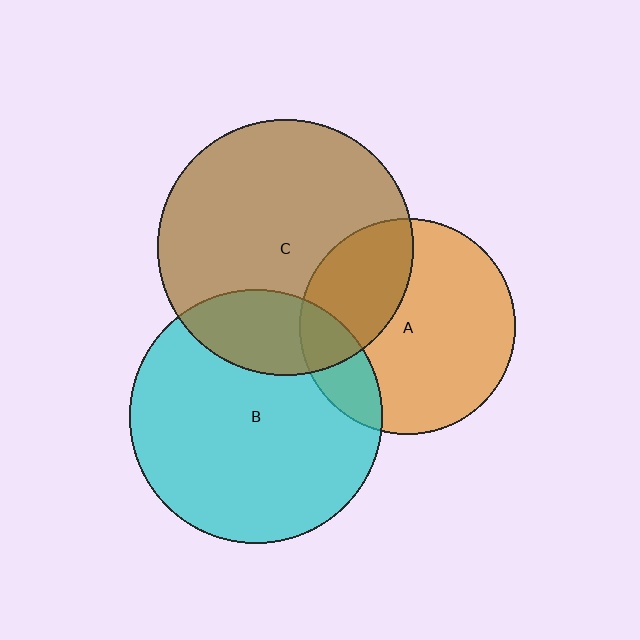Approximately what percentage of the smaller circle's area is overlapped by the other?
Approximately 30%.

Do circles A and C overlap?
Yes.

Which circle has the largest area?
Circle C (brown).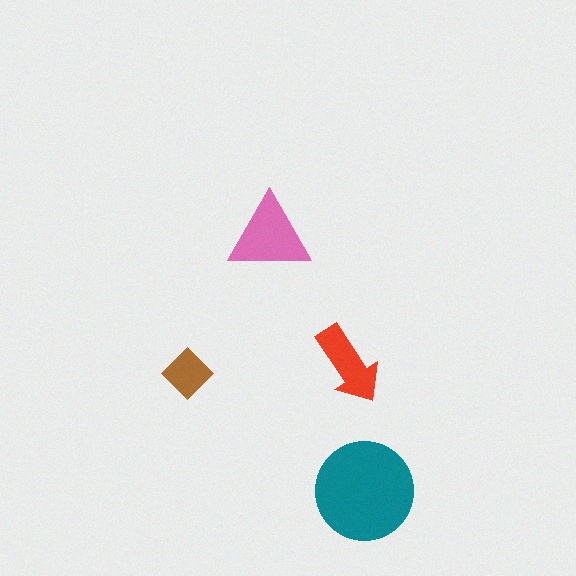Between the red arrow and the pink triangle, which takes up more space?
The pink triangle.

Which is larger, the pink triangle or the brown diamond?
The pink triangle.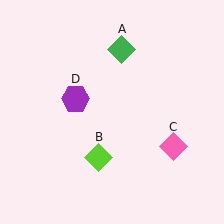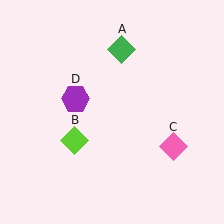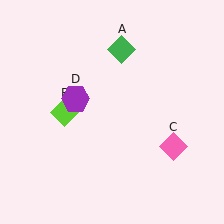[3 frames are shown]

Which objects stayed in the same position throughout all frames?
Green diamond (object A) and pink diamond (object C) and purple hexagon (object D) remained stationary.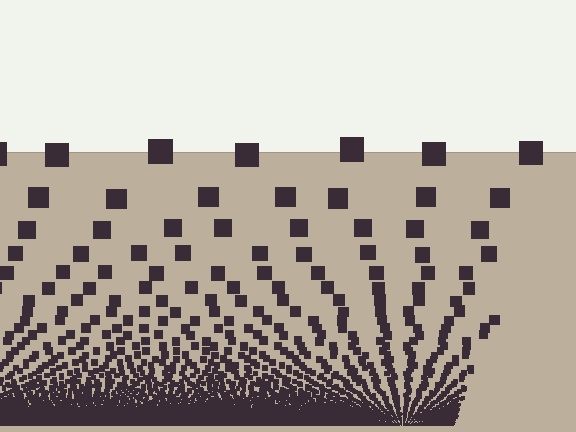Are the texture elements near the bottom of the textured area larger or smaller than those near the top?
Smaller. The gradient is inverted — elements near the bottom are smaller and denser.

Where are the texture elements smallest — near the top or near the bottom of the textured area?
Near the bottom.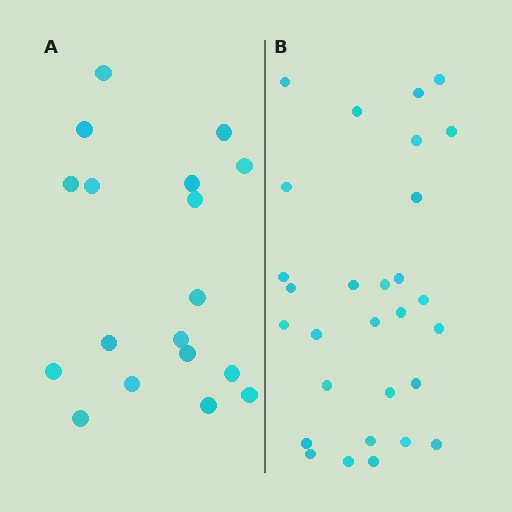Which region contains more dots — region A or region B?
Region B (the right region) has more dots.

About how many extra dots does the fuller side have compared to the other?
Region B has roughly 12 or so more dots than region A.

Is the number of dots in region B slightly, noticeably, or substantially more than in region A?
Region B has substantially more. The ratio is roughly 1.6 to 1.